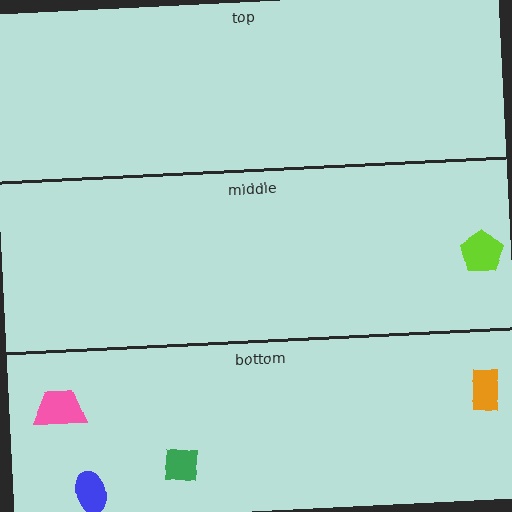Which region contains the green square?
The bottom region.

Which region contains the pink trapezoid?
The bottom region.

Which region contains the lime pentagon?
The middle region.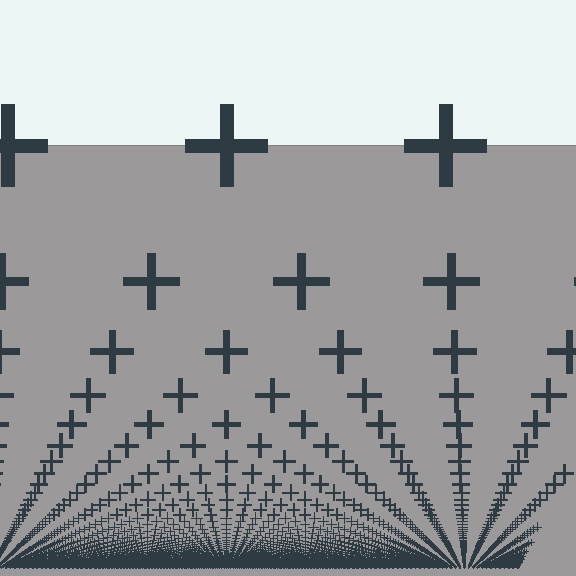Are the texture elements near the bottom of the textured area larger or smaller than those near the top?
Smaller. The gradient is inverted — elements near the bottom are smaller and denser.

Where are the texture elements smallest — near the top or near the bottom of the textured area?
Near the bottom.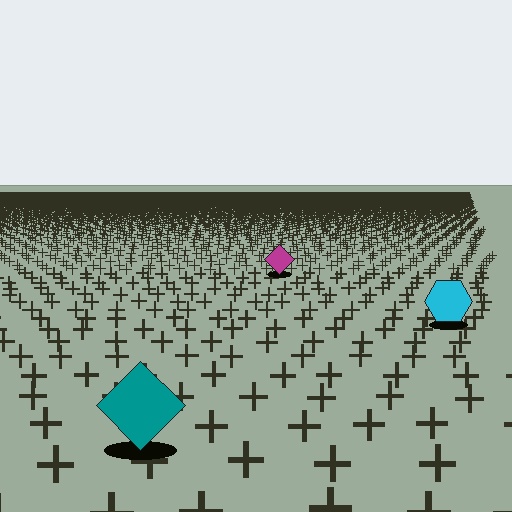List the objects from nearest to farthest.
From nearest to farthest: the teal diamond, the cyan hexagon, the magenta diamond.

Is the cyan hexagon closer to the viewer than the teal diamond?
No. The teal diamond is closer — you can tell from the texture gradient: the ground texture is coarser near it.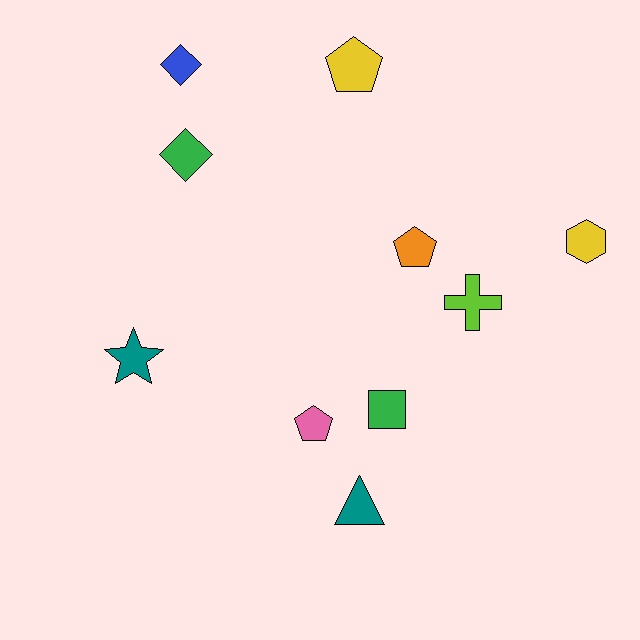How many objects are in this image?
There are 10 objects.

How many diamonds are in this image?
There are 2 diamonds.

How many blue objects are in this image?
There is 1 blue object.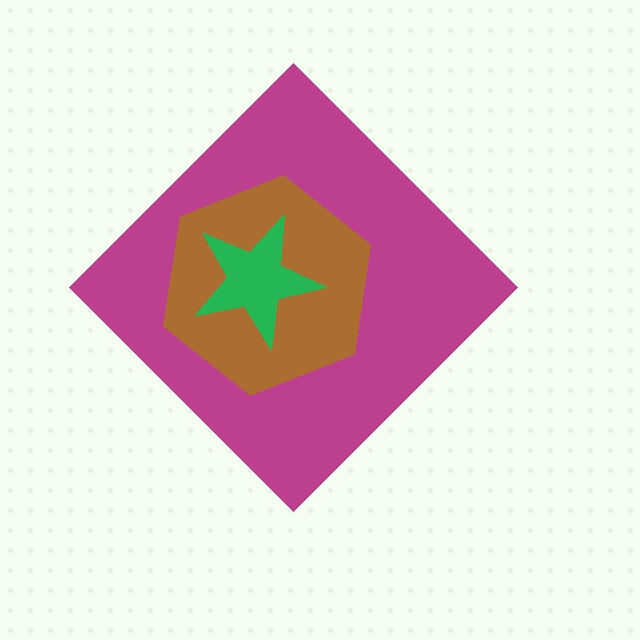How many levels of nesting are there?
3.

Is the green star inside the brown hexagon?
Yes.